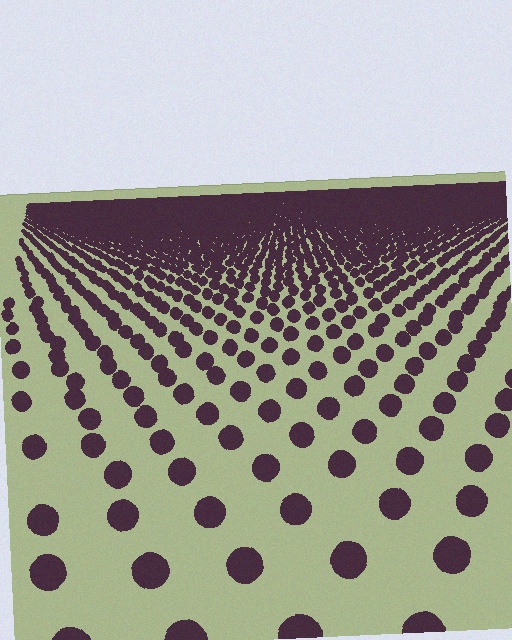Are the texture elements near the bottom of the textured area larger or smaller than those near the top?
Larger. Near the bottom, elements are closer to the viewer and appear at a bigger on-screen size.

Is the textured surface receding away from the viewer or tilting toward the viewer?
The surface is receding away from the viewer. Texture elements get smaller and denser toward the top.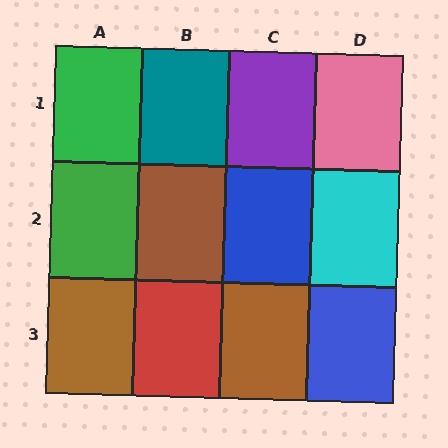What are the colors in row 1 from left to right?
Green, teal, purple, pink.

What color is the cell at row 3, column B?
Red.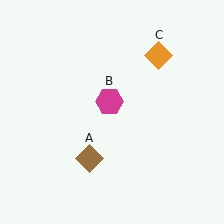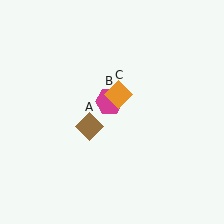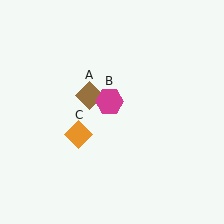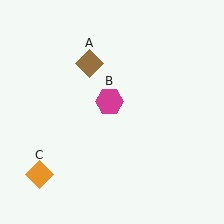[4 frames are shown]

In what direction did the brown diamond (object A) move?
The brown diamond (object A) moved up.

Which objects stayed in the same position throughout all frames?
Magenta hexagon (object B) remained stationary.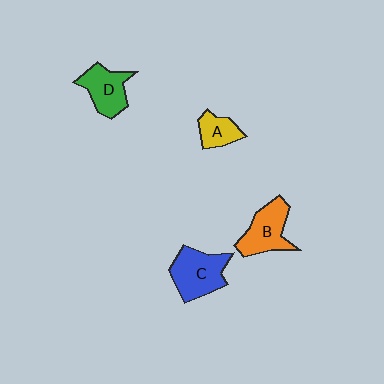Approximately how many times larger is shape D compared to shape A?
Approximately 1.6 times.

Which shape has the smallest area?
Shape A (yellow).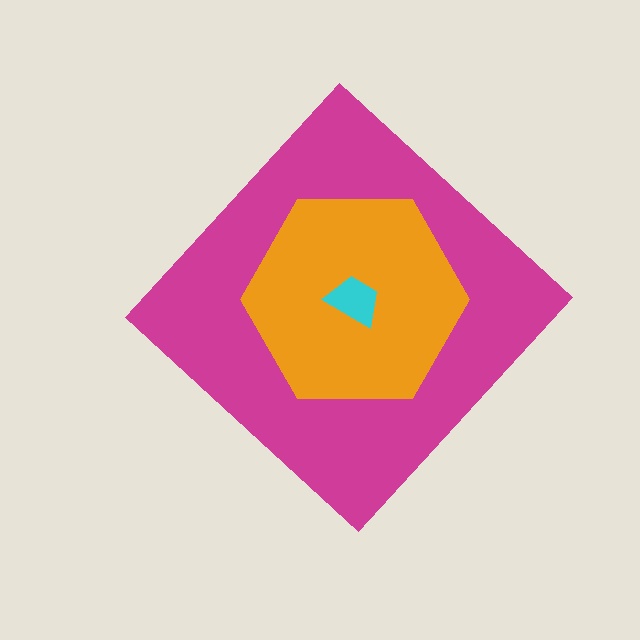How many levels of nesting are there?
3.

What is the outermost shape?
The magenta diamond.